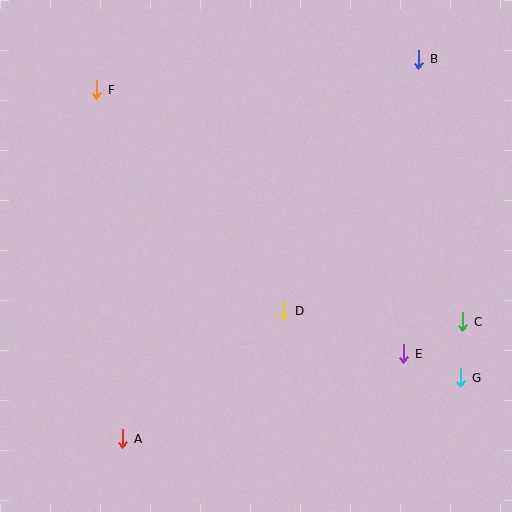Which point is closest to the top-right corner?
Point B is closest to the top-right corner.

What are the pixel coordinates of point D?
Point D is at (284, 311).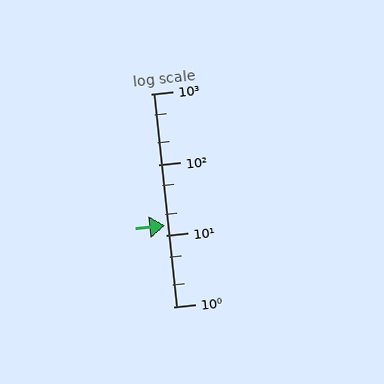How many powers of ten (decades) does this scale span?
The scale spans 3 decades, from 1 to 1000.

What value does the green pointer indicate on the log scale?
The pointer indicates approximately 14.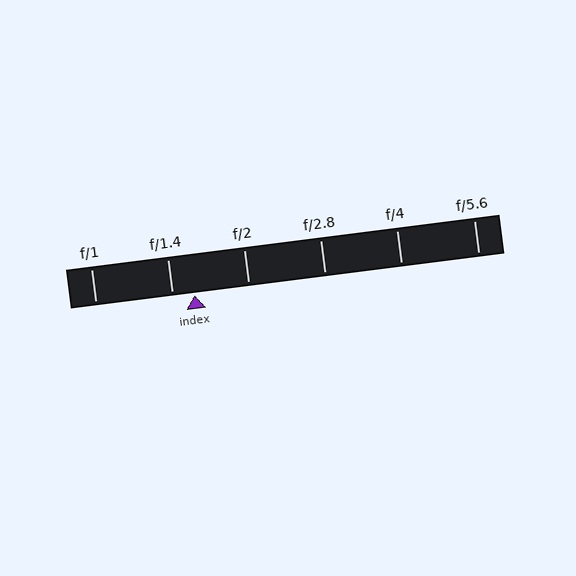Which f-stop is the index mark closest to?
The index mark is closest to f/1.4.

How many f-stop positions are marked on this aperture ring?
There are 6 f-stop positions marked.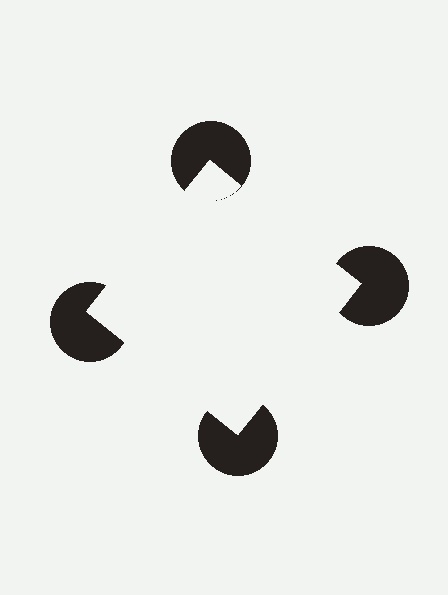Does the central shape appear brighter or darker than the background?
It typically appears slightly brighter than the background, even though no actual brightness change is drawn.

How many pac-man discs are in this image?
There are 4 — one at each vertex of the illusory square.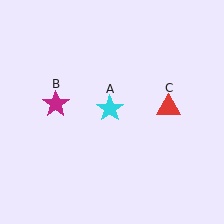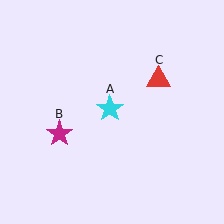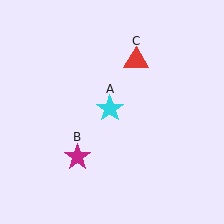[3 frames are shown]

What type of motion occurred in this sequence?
The magenta star (object B), red triangle (object C) rotated counterclockwise around the center of the scene.